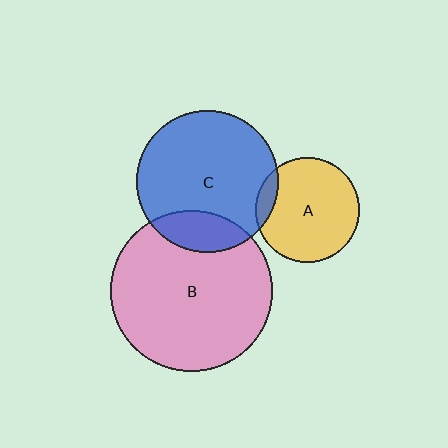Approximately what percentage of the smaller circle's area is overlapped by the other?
Approximately 10%.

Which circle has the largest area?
Circle B (pink).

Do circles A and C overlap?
Yes.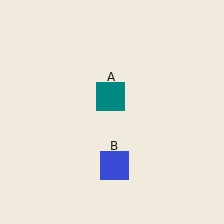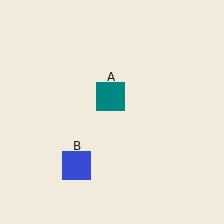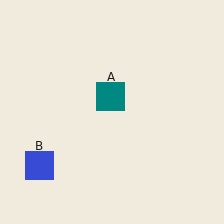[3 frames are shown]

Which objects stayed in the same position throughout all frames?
Teal square (object A) remained stationary.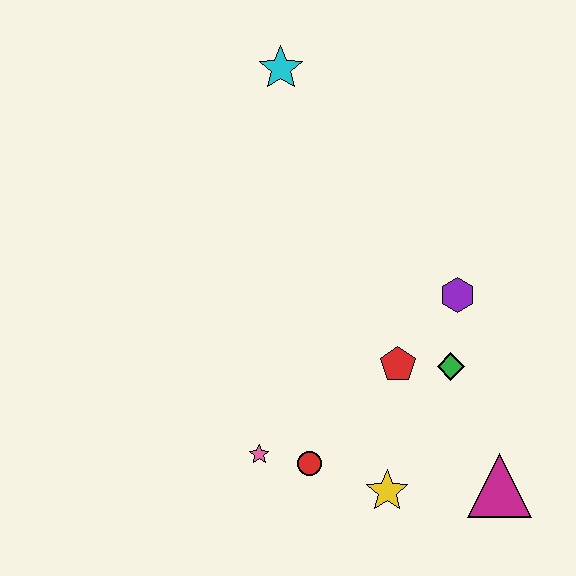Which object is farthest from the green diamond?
The cyan star is farthest from the green diamond.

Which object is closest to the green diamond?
The red pentagon is closest to the green diamond.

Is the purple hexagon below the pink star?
No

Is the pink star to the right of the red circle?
No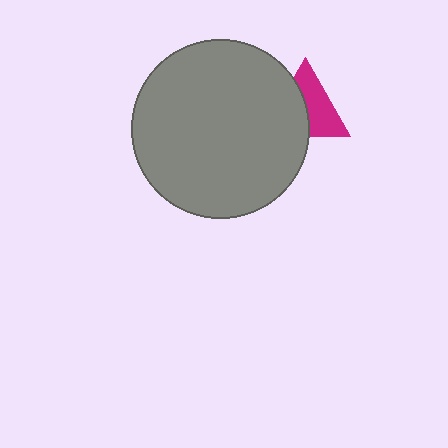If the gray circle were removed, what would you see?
You would see the complete magenta triangle.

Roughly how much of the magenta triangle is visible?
About half of it is visible (roughly 53%).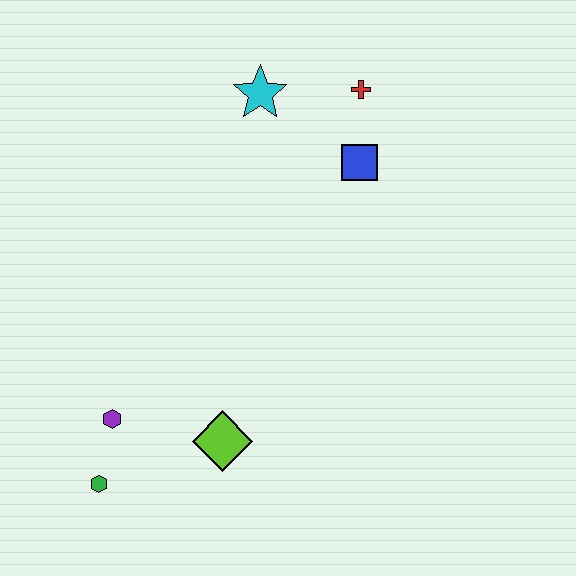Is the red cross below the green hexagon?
No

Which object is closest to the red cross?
The blue square is closest to the red cross.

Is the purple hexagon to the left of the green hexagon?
No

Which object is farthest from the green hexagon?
The red cross is farthest from the green hexagon.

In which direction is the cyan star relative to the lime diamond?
The cyan star is above the lime diamond.